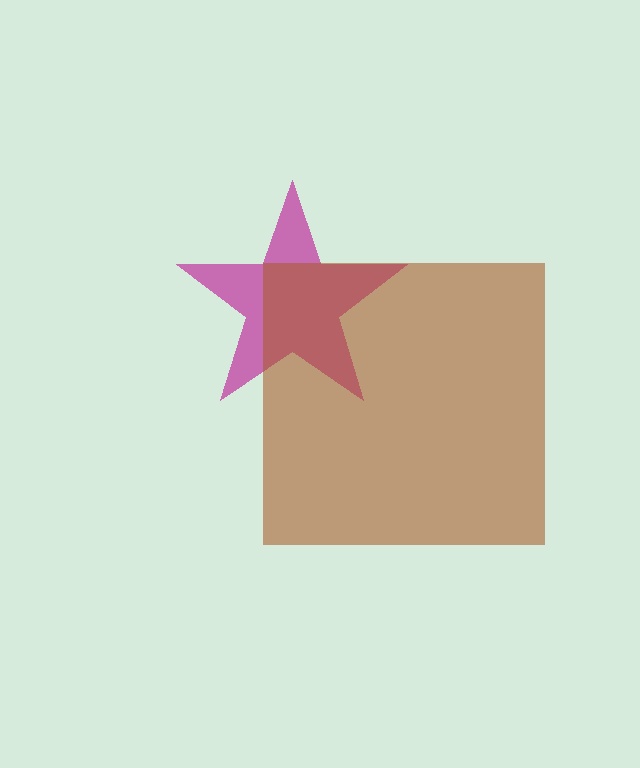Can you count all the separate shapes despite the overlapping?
Yes, there are 2 separate shapes.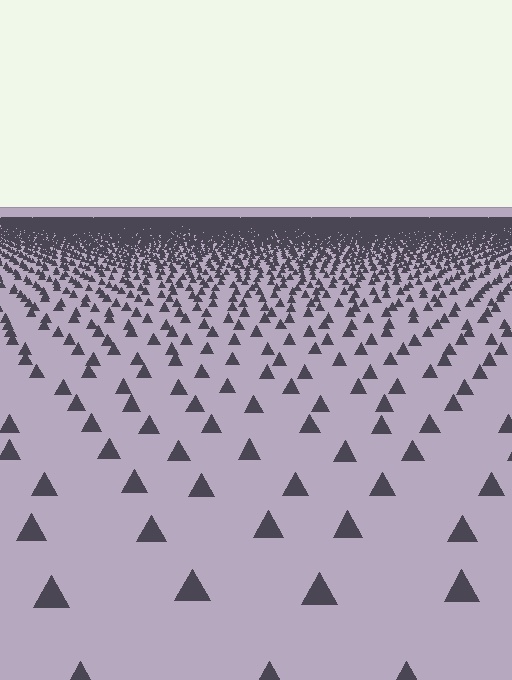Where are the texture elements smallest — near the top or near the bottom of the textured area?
Near the top.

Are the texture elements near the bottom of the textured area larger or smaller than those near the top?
Larger. Near the bottom, elements are closer to the viewer and appear at a bigger on-screen size.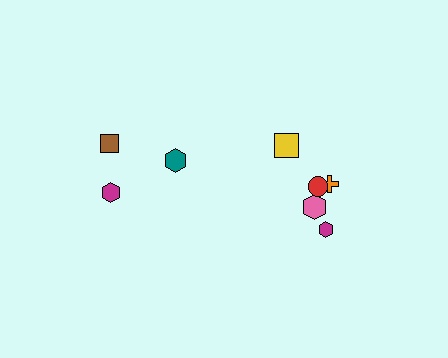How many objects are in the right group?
There are 5 objects.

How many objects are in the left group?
There are 3 objects.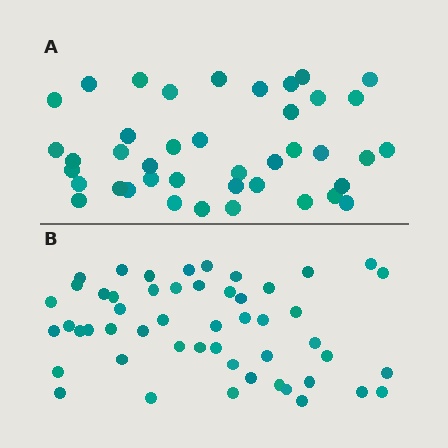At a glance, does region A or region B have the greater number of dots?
Region B (the bottom region) has more dots.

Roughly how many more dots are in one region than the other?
Region B has roughly 10 or so more dots than region A.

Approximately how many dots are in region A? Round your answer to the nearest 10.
About 40 dots. (The exact count is 41, which rounds to 40.)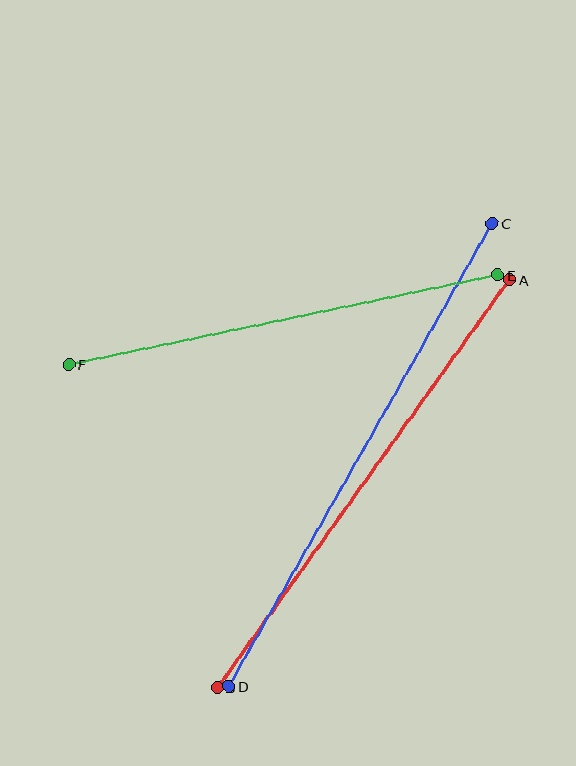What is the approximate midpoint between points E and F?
The midpoint is at approximately (283, 320) pixels.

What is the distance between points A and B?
The distance is approximately 502 pixels.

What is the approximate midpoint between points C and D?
The midpoint is at approximately (361, 455) pixels.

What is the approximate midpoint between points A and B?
The midpoint is at approximately (363, 484) pixels.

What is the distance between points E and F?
The distance is approximately 438 pixels.